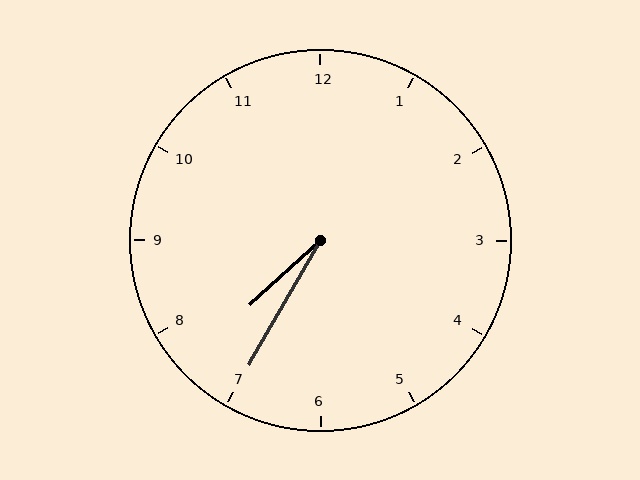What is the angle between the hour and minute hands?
Approximately 18 degrees.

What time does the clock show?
7:35.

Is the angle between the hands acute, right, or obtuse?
It is acute.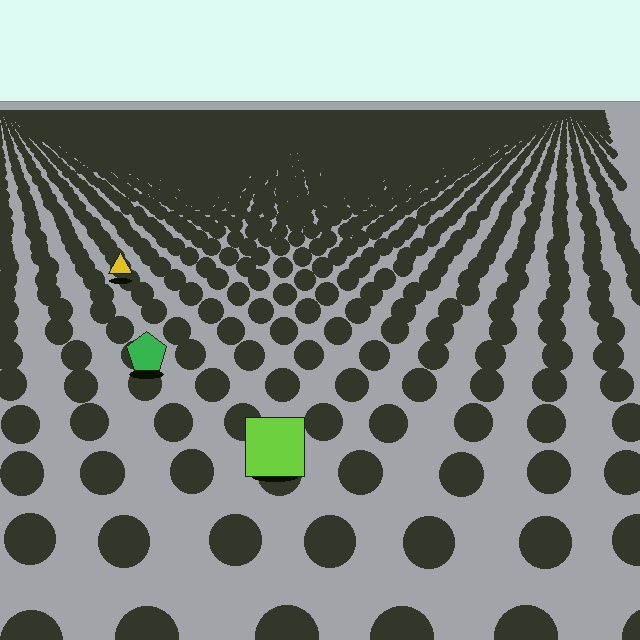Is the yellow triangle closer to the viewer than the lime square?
No. The lime square is closer — you can tell from the texture gradient: the ground texture is coarser near it.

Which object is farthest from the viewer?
The yellow triangle is farthest from the viewer. It appears smaller and the ground texture around it is denser.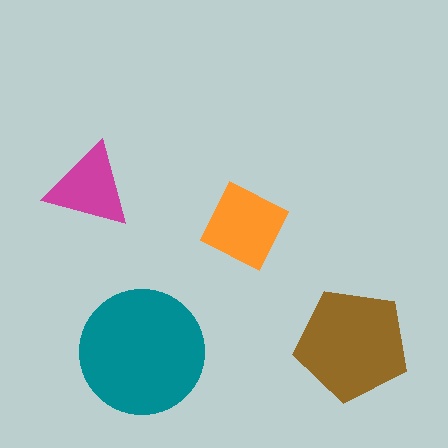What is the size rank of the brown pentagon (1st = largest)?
2nd.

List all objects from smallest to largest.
The magenta triangle, the orange diamond, the brown pentagon, the teal circle.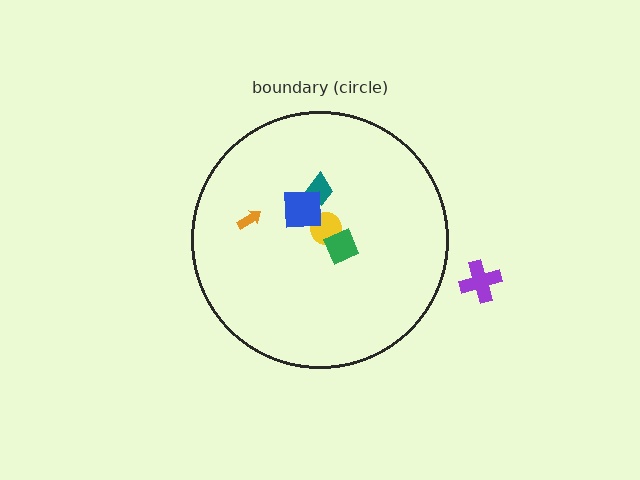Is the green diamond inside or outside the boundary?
Inside.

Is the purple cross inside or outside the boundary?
Outside.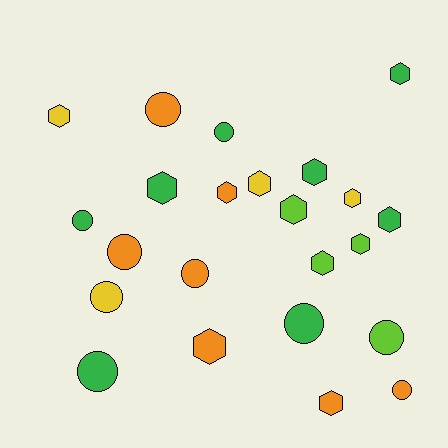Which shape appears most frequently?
Hexagon, with 13 objects.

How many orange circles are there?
There are 4 orange circles.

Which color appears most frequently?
Green, with 8 objects.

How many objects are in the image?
There are 23 objects.